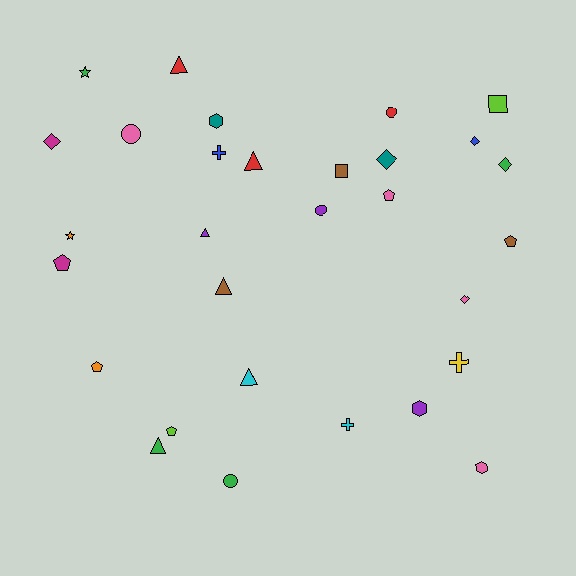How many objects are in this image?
There are 30 objects.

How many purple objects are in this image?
There are 3 purple objects.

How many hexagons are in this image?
There are 3 hexagons.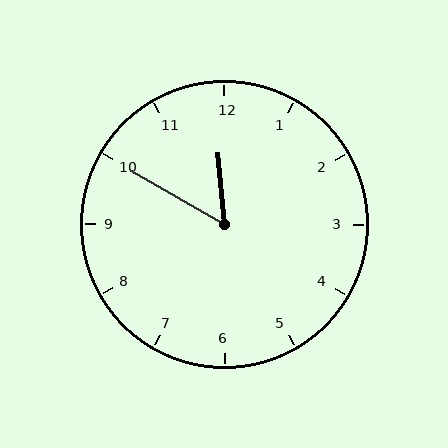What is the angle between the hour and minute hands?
Approximately 55 degrees.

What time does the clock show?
11:50.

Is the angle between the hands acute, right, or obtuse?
It is acute.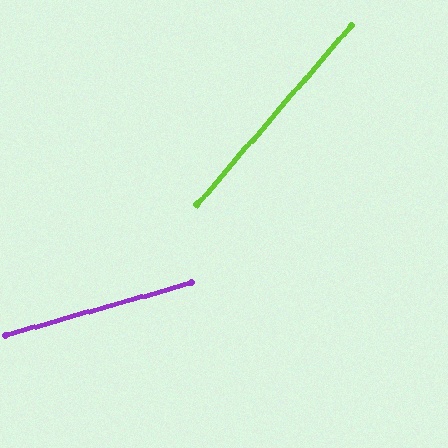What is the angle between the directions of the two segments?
Approximately 34 degrees.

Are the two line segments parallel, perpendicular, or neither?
Neither parallel nor perpendicular — they differ by about 34°.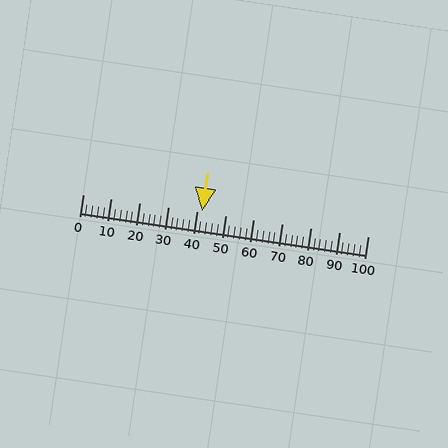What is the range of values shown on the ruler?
The ruler shows values from 0 to 100.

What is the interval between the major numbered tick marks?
The major tick marks are spaced 10 units apart.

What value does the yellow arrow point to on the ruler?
The yellow arrow points to approximately 42.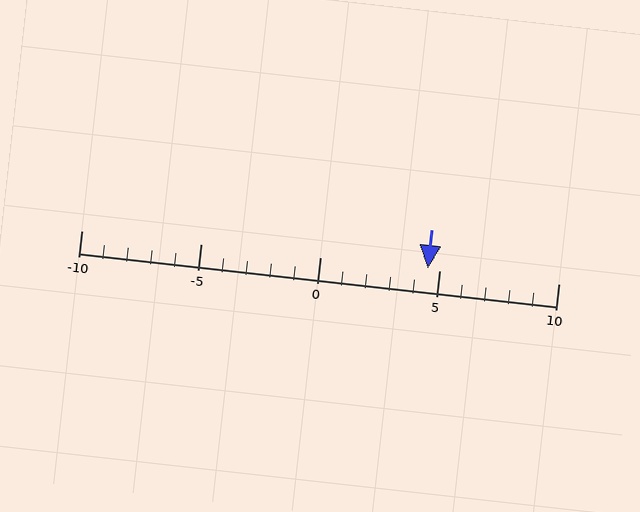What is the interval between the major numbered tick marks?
The major tick marks are spaced 5 units apart.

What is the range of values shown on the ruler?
The ruler shows values from -10 to 10.